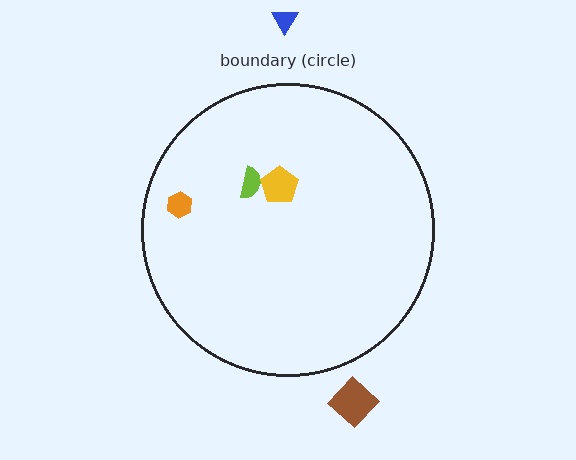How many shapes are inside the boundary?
3 inside, 2 outside.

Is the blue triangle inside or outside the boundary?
Outside.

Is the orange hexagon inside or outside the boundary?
Inside.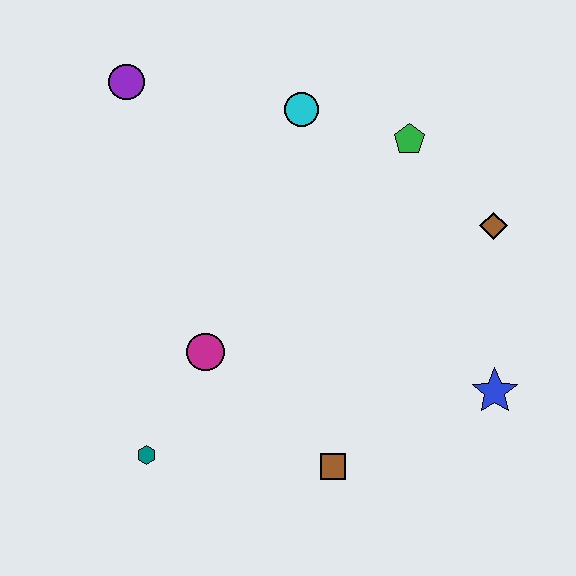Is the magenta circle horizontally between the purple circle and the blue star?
Yes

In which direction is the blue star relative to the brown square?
The blue star is to the right of the brown square.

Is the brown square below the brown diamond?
Yes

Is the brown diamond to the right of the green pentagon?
Yes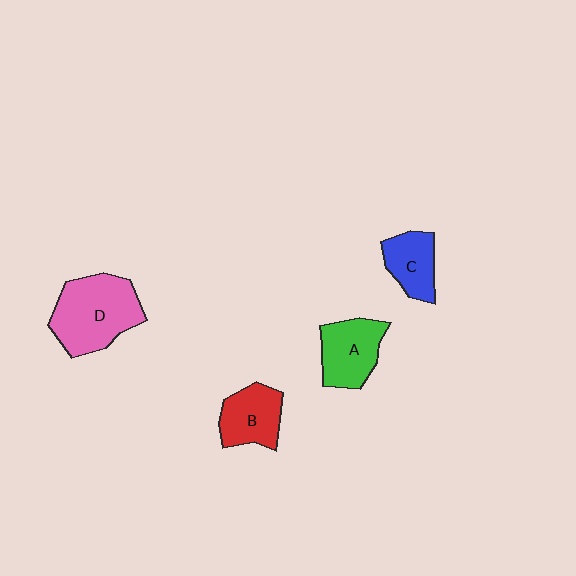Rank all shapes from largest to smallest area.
From largest to smallest: D (pink), A (green), B (red), C (blue).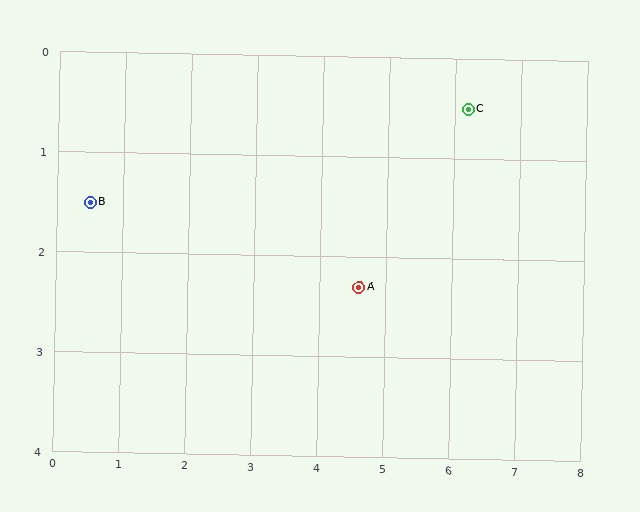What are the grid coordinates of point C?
Point C is at approximately (6.2, 0.5).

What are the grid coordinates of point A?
Point A is at approximately (4.6, 2.3).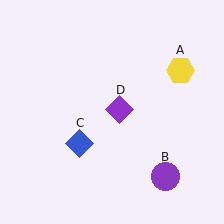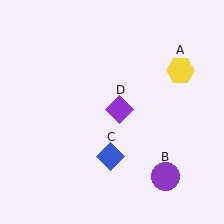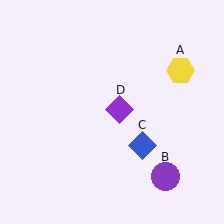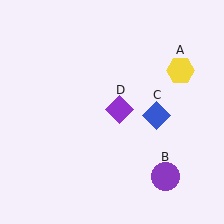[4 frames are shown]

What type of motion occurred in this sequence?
The blue diamond (object C) rotated counterclockwise around the center of the scene.